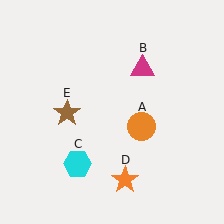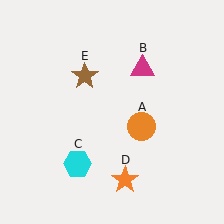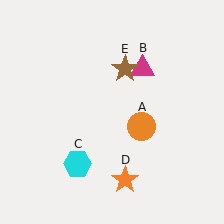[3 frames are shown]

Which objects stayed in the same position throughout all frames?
Orange circle (object A) and magenta triangle (object B) and cyan hexagon (object C) and orange star (object D) remained stationary.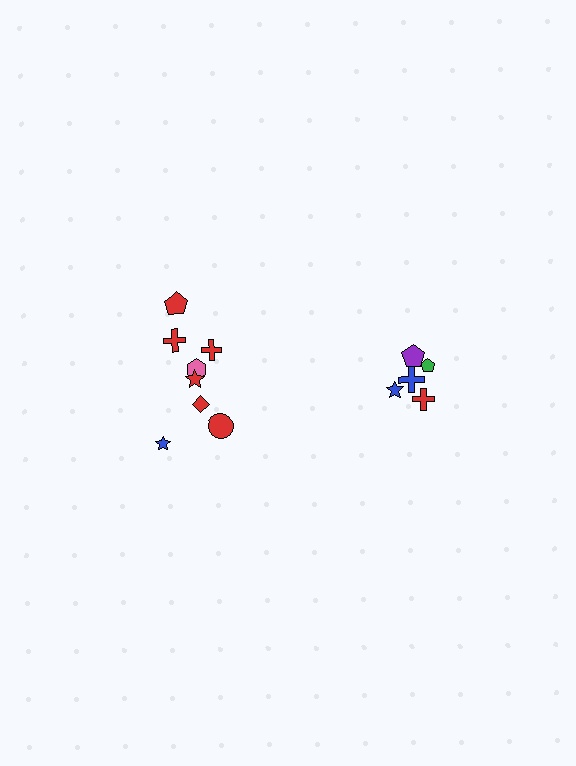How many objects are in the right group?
There are 5 objects.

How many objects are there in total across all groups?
There are 13 objects.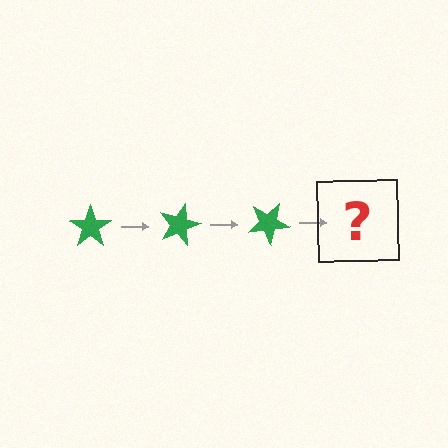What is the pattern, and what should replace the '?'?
The pattern is that the star rotates 15 degrees each step. The '?' should be a green star rotated 45 degrees.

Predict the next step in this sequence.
The next step is a green star rotated 45 degrees.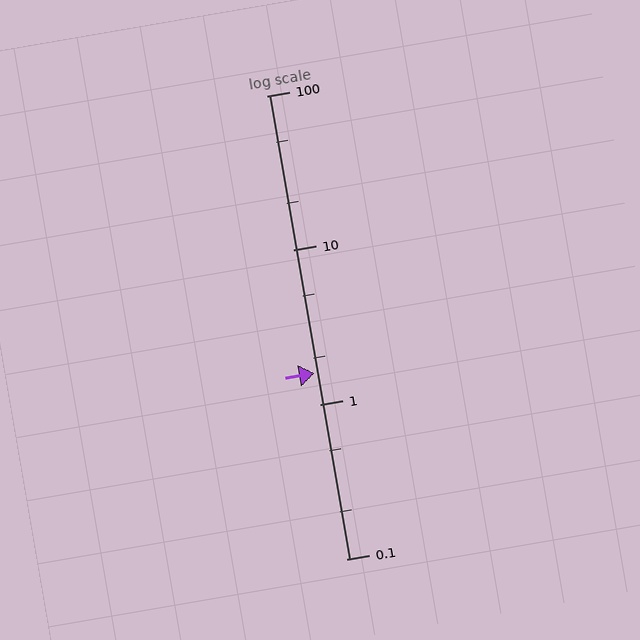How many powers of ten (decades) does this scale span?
The scale spans 3 decades, from 0.1 to 100.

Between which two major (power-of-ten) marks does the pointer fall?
The pointer is between 1 and 10.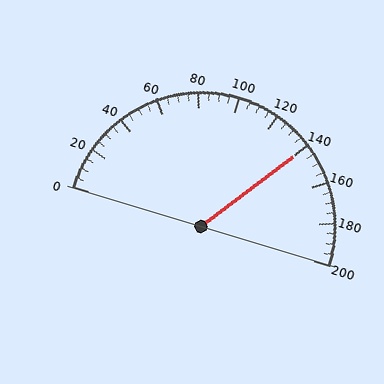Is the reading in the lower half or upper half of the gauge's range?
The reading is in the upper half of the range (0 to 200).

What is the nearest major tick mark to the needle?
The nearest major tick mark is 140.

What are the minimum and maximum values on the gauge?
The gauge ranges from 0 to 200.